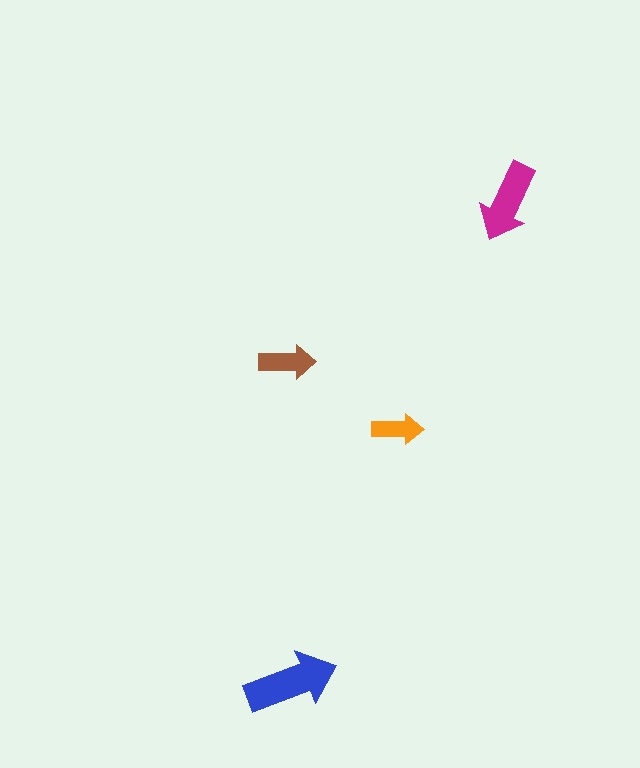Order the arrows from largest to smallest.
the blue one, the magenta one, the brown one, the orange one.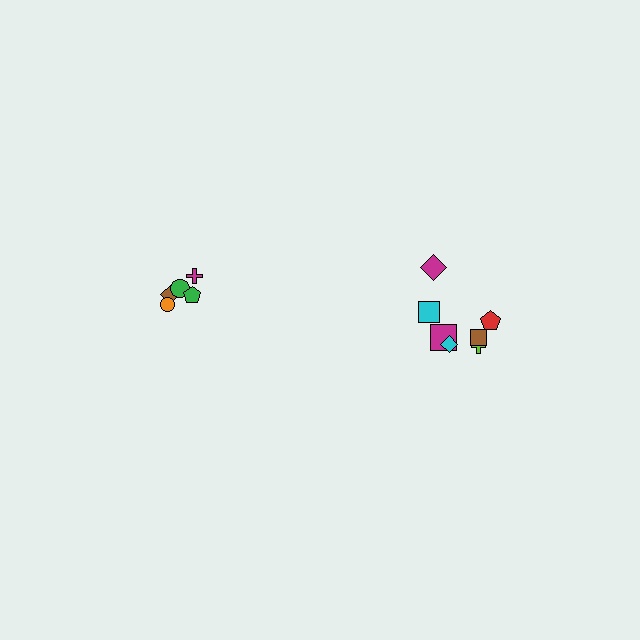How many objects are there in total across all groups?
There are 12 objects.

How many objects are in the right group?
There are 7 objects.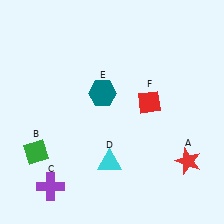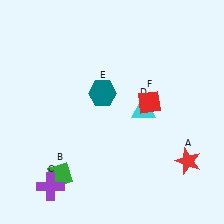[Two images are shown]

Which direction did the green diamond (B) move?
The green diamond (B) moved right.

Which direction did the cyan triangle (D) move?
The cyan triangle (D) moved up.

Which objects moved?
The objects that moved are: the green diamond (B), the cyan triangle (D).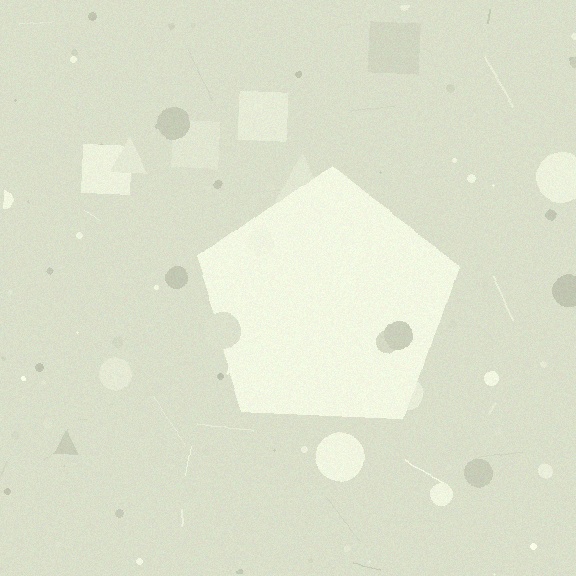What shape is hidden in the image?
A pentagon is hidden in the image.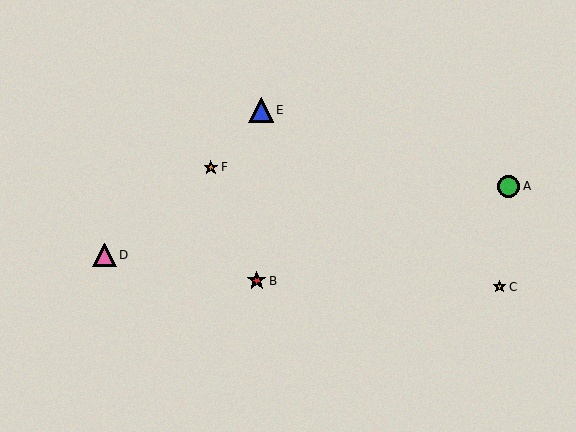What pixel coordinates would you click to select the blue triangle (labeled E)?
Click at (261, 110) to select the blue triangle E.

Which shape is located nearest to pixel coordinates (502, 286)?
The yellow star (labeled C) at (499, 287) is nearest to that location.